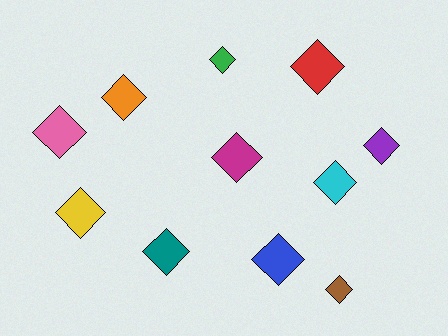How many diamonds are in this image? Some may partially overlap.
There are 11 diamonds.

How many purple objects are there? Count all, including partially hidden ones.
There is 1 purple object.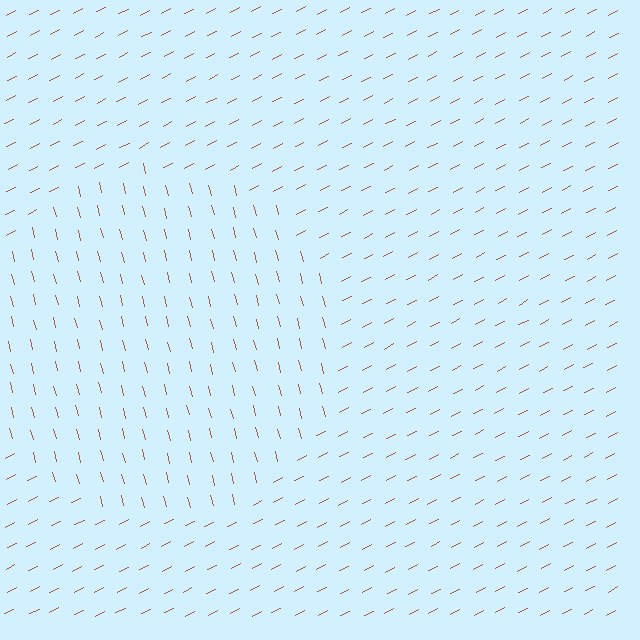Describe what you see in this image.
The image is filled with small brown line segments. A circle region in the image has lines oriented differently from the surrounding lines, creating a visible texture boundary.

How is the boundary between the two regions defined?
The boundary is defined purely by a change in line orientation (approximately 77 degrees difference). All lines are the same color and thickness.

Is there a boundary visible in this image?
Yes, there is a texture boundary formed by a change in line orientation.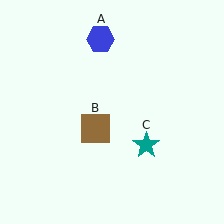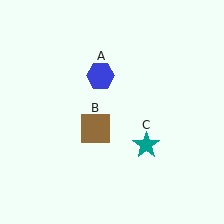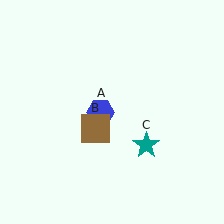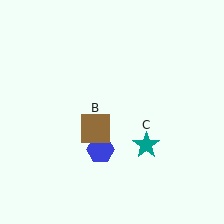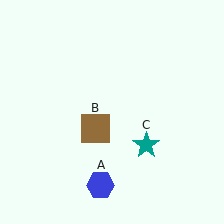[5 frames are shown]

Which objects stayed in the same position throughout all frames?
Brown square (object B) and teal star (object C) remained stationary.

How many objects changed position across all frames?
1 object changed position: blue hexagon (object A).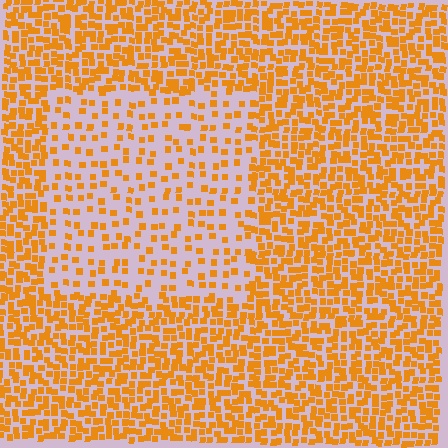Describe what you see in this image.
The image contains small orange elements arranged at two different densities. A rectangle-shaped region is visible where the elements are less densely packed than the surrounding area.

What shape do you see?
I see a rectangle.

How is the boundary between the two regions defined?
The boundary is defined by a change in element density (approximately 2.5x ratio). All elements are the same color, size, and shape.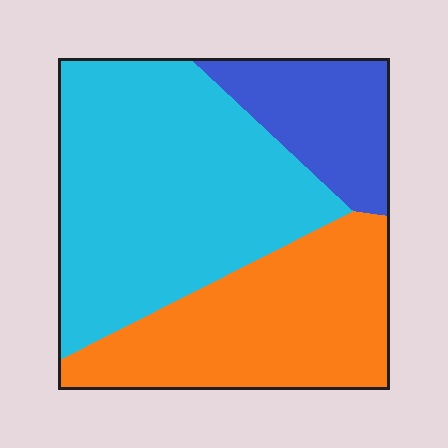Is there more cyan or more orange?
Cyan.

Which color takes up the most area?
Cyan, at roughly 50%.